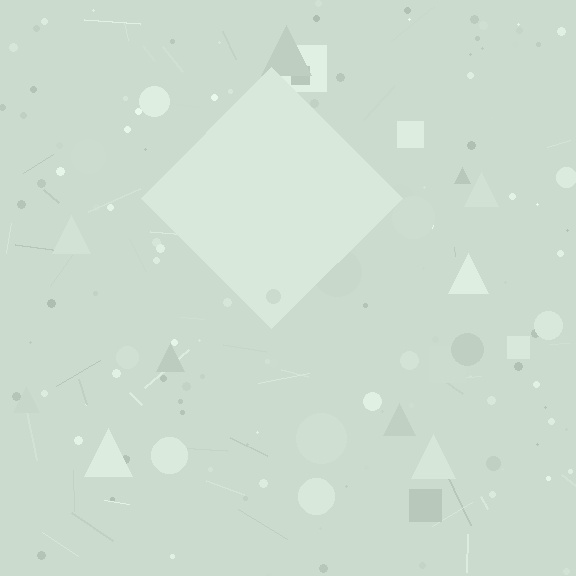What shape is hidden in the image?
A diamond is hidden in the image.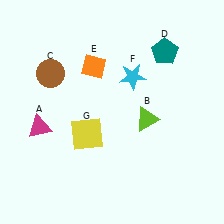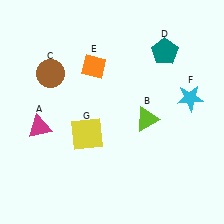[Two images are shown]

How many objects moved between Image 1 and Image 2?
1 object moved between the two images.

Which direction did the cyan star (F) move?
The cyan star (F) moved right.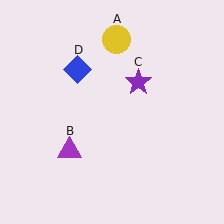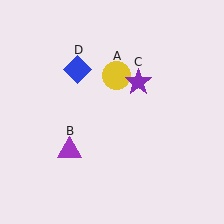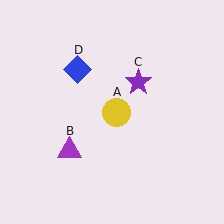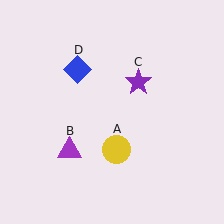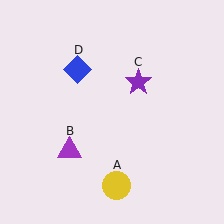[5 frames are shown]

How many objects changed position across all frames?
1 object changed position: yellow circle (object A).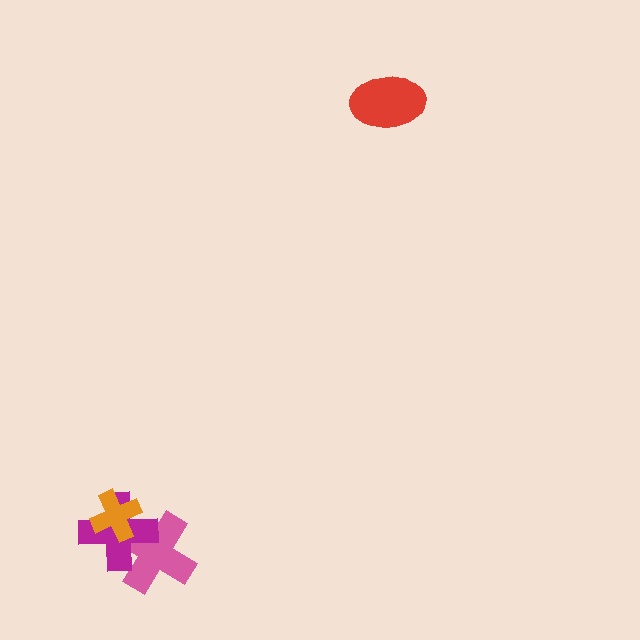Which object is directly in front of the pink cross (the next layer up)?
The magenta cross is directly in front of the pink cross.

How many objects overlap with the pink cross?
2 objects overlap with the pink cross.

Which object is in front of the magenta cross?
The orange cross is in front of the magenta cross.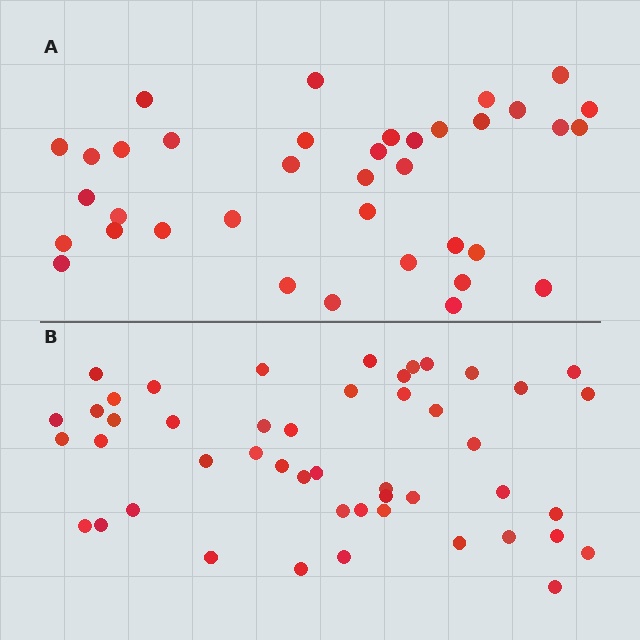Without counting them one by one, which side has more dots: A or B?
Region B (the bottom region) has more dots.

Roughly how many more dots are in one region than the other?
Region B has roughly 12 or so more dots than region A.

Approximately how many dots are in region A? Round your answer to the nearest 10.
About 40 dots. (The exact count is 37, which rounds to 40.)